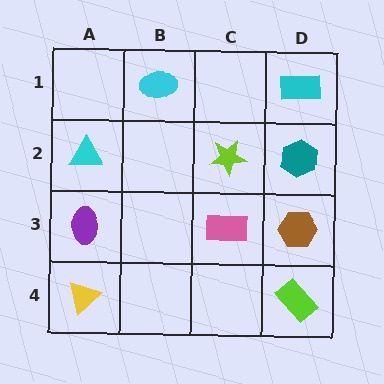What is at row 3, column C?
A pink rectangle.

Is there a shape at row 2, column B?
No, that cell is empty.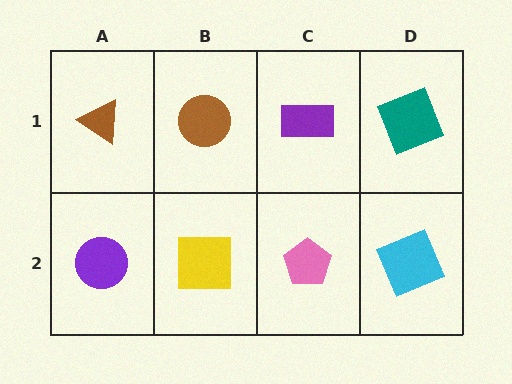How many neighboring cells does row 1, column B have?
3.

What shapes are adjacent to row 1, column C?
A pink pentagon (row 2, column C), a brown circle (row 1, column B), a teal square (row 1, column D).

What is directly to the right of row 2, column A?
A yellow square.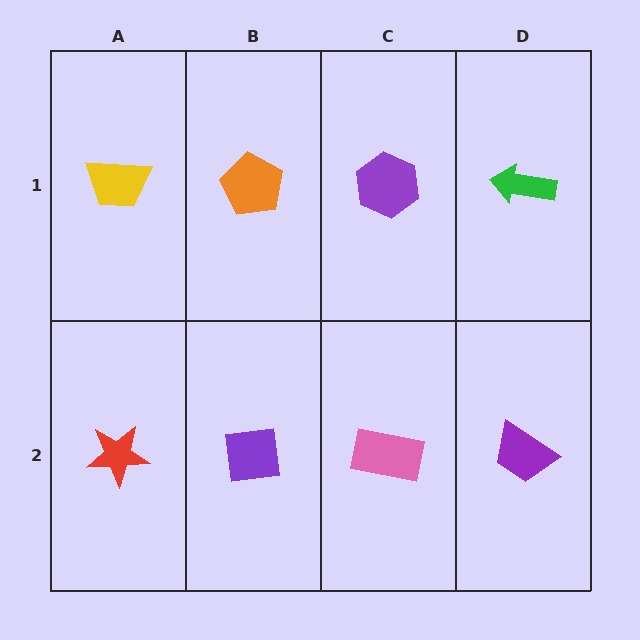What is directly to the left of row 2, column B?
A red star.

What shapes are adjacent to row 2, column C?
A purple hexagon (row 1, column C), a purple square (row 2, column B), a purple trapezoid (row 2, column D).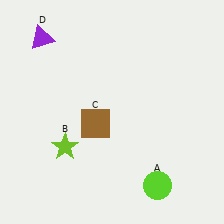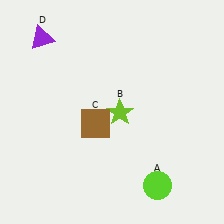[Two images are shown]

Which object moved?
The lime star (B) moved right.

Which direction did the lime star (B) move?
The lime star (B) moved right.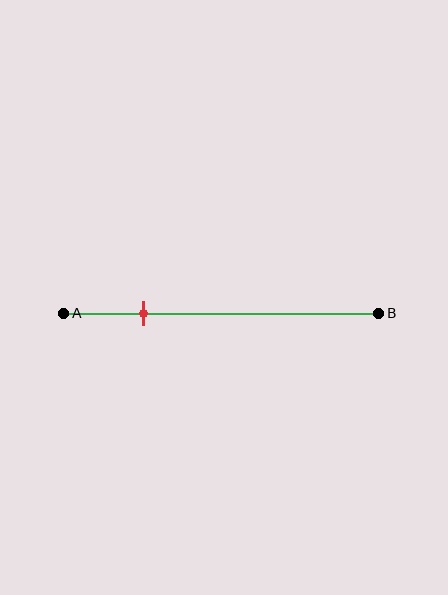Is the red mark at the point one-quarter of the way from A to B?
Yes, the mark is approximately at the one-quarter point.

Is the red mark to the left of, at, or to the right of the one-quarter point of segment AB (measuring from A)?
The red mark is approximately at the one-quarter point of segment AB.